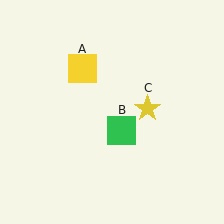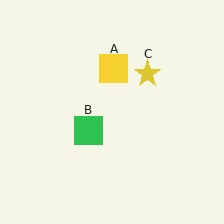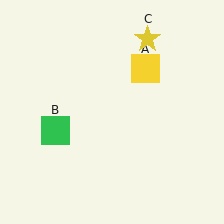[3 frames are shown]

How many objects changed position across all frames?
3 objects changed position: yellow square (object A), green square (object B), yellow star (object C).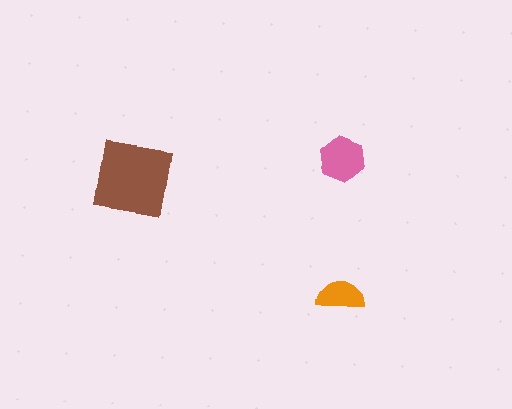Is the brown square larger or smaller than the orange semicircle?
Larger.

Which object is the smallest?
The orange semicircle.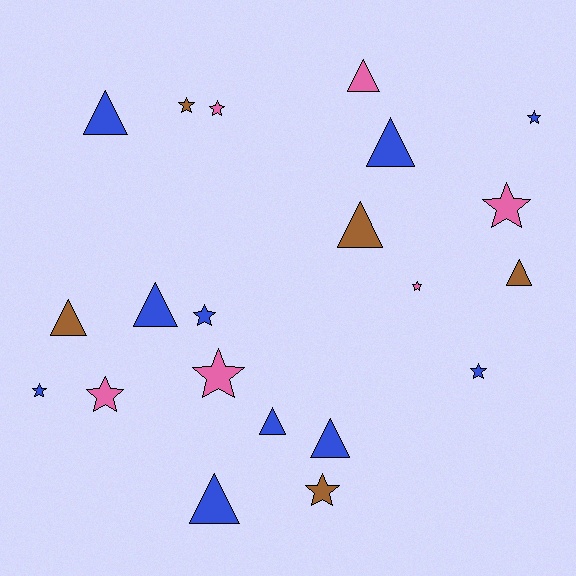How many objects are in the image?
There are 21 objects.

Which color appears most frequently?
Blue, with 10 objects.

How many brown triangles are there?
There are 3 brown triangles.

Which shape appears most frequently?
Star, with 11 objects.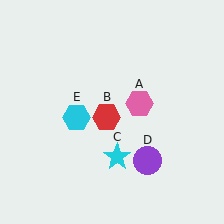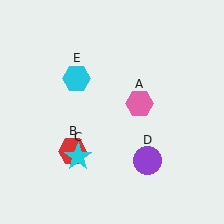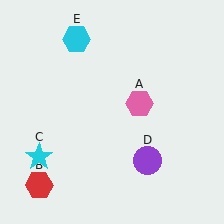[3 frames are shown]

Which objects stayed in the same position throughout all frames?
Pink hexagon (object A) and purple circle (object D) remained stationary.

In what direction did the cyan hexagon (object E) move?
The cyan hexagon (object E) moved up.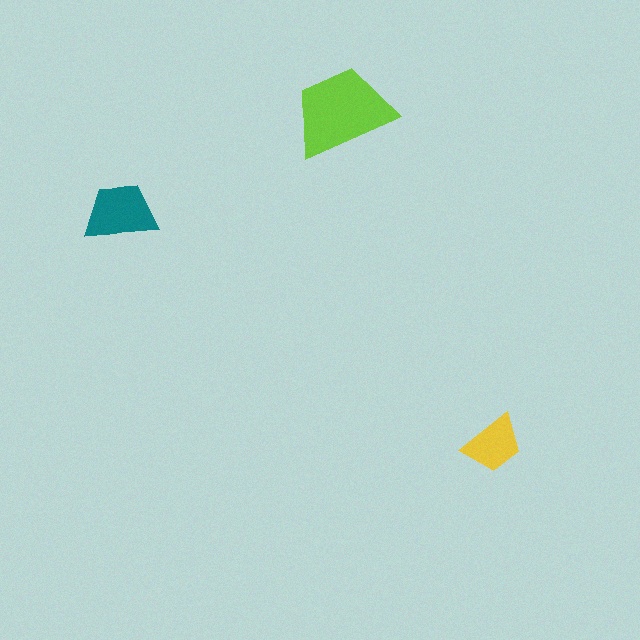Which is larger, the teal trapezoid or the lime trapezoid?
The lime one.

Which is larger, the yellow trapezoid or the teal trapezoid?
The teal one.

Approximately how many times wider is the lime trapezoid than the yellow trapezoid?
About 1.5 times wider.